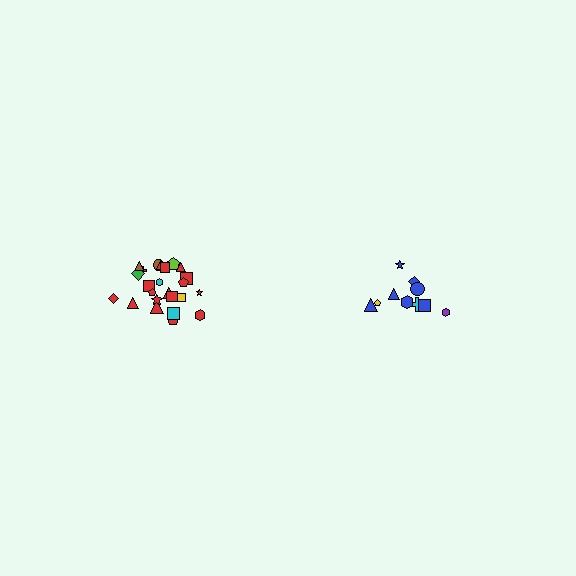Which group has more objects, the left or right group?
The left group.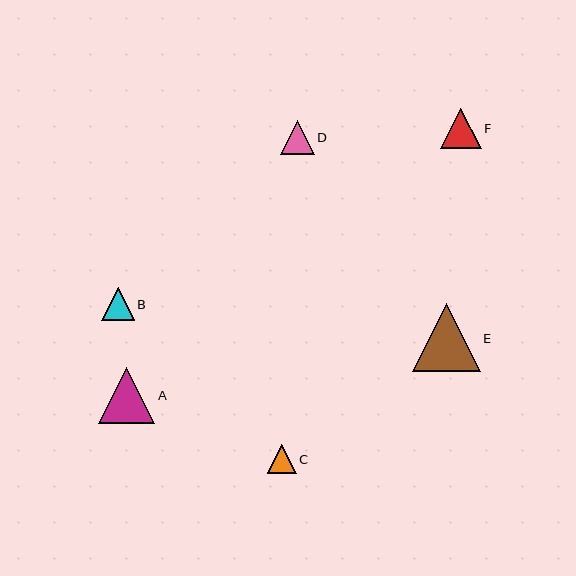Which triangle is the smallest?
Triangle C is the smallest with a size of approximately 29 pixels.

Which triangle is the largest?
Triangle E is the largest with a size of approximately 68 pixels.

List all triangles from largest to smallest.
From largest to smallest: E, A, F, D, B, C.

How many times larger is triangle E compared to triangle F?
Triangle E is approximately 1.7 times the size of triangle F.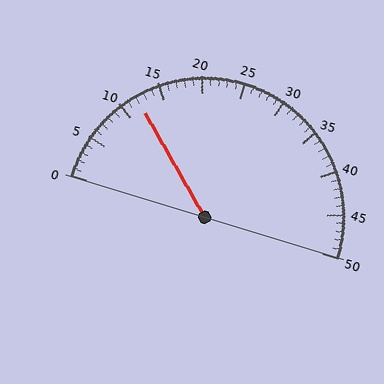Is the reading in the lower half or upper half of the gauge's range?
The reading is in the lower half of the range (0 to 50).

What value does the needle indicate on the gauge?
The needle indicates approximately 12.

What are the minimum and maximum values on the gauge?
The gauge ranges from 0 to 50.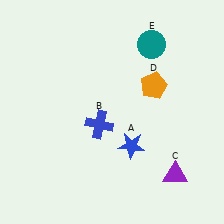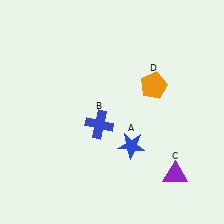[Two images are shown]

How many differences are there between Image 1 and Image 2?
There is 1 difference between the two images.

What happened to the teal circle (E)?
The teal circle (E) was removed in Image 2. It was in the top-right area of Image 1.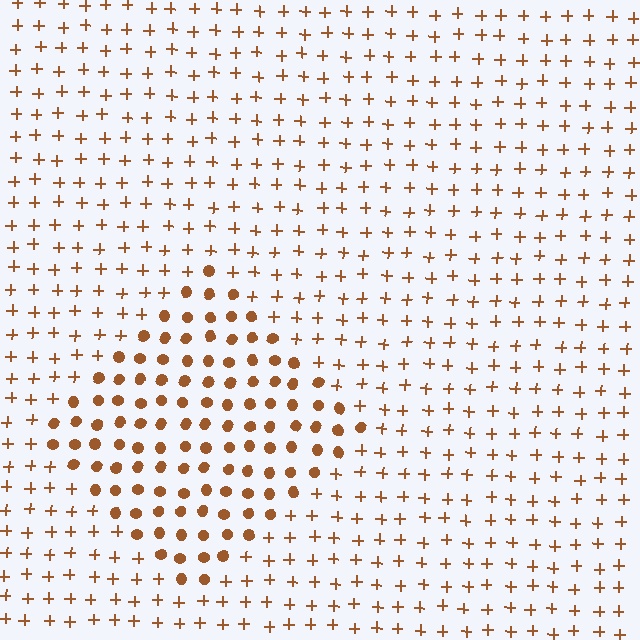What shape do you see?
I see a diamond.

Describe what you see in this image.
The image is filled with small brown elements arranged in a uniform grid. A diamond-shaped region contains circles, while the surrounding area contains plus signs. The boundary is defined purely by the change in element shape.